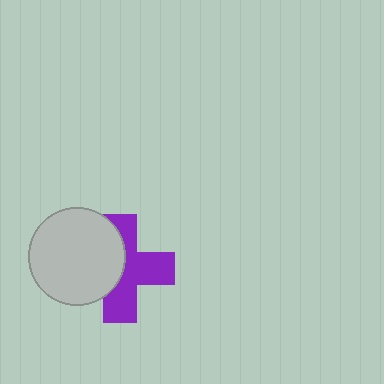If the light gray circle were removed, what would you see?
You would see the complete purple cross.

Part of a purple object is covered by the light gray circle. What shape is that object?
It is a cross.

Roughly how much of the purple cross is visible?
About half of it is visible (roughly 59%).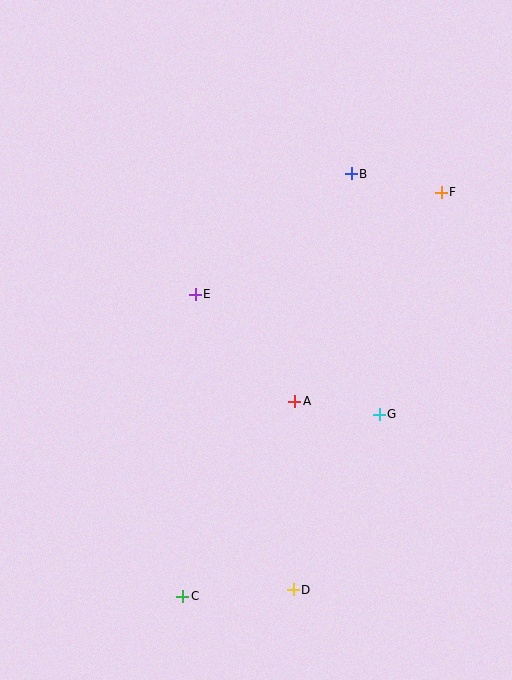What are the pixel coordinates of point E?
Point E is at (195, 294).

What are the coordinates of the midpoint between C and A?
The midpoint between C and A is at (239, 499).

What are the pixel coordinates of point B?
Point B is at (351, 174).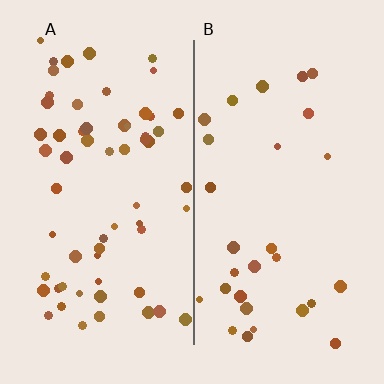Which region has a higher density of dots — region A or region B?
A (the left).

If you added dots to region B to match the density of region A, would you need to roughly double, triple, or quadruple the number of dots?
Approximately double.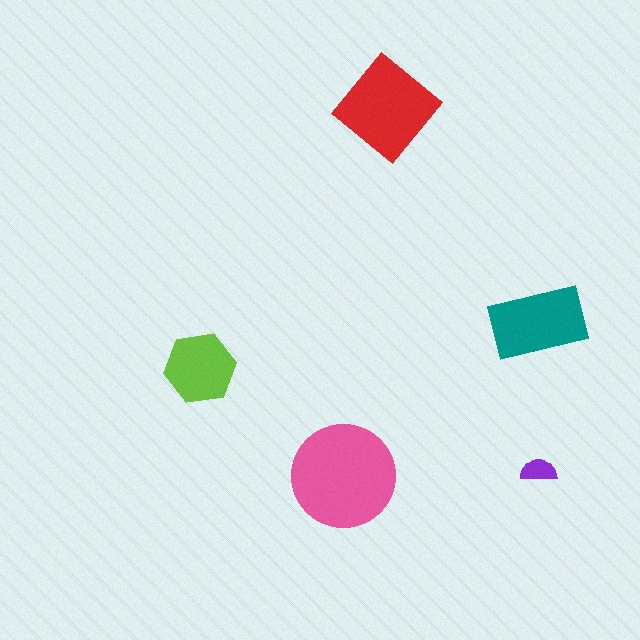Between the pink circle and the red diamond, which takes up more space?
The pink circle.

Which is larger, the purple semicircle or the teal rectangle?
The teal rectangle.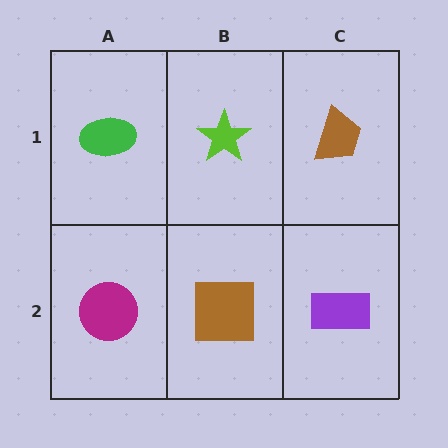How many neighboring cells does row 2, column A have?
2.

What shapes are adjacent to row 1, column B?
A brown square (row 2, column B), a green ellipse (row 1, column A), a brown trapezoid (row 1, column C).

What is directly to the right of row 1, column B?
A brown trapezoid.